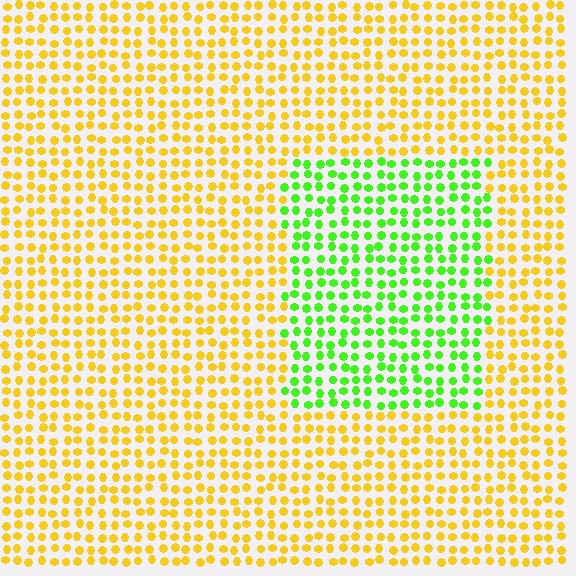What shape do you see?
I see a rectangle.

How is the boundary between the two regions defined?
The boundary is defined purely by a slight shift in hue (about 62 degrees). Spacing, size, and orientation are identical on both sides.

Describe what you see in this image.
The image is filled with small yellow elements in a uniform arrangement. A rectangle-shaped region is visible where the elements are tinted to a slightly different hue, forming a subtle color boundary.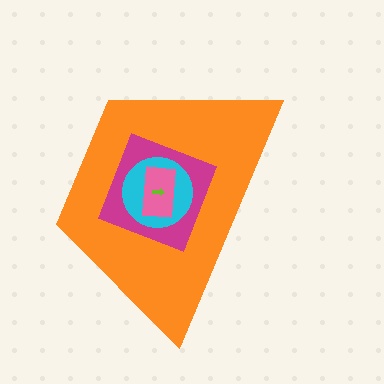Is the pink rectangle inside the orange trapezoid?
Yes.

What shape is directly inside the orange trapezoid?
The magenta diamond.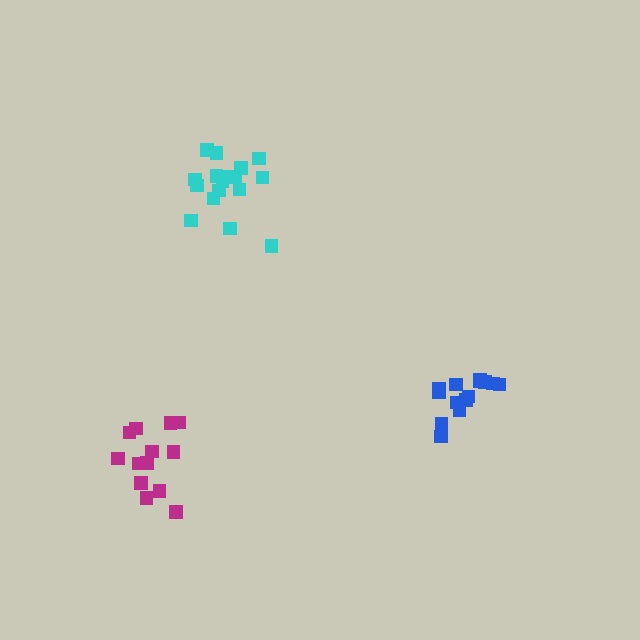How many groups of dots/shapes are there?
There are 3 groups.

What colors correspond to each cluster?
The clusters are colored: blue, magenta, cyan.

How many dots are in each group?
Group 1: 14 dots, Group 2: 14 dots, Group 3: 17 dots (45 total).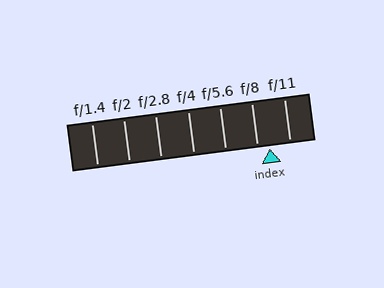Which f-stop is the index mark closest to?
The index mark is closest to f/8.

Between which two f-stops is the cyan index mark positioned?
The index mark is between f/8 and f/11.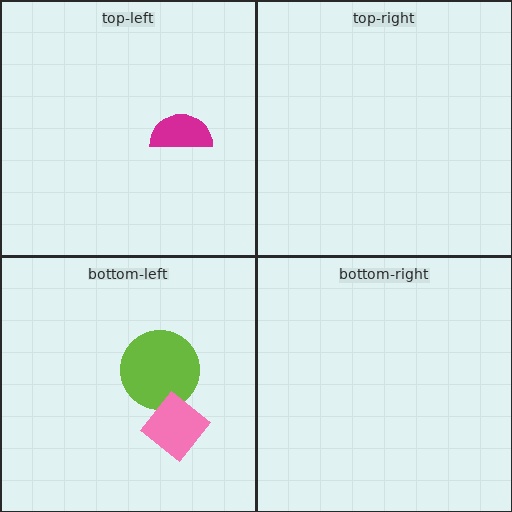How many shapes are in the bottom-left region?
2.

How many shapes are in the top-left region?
1.